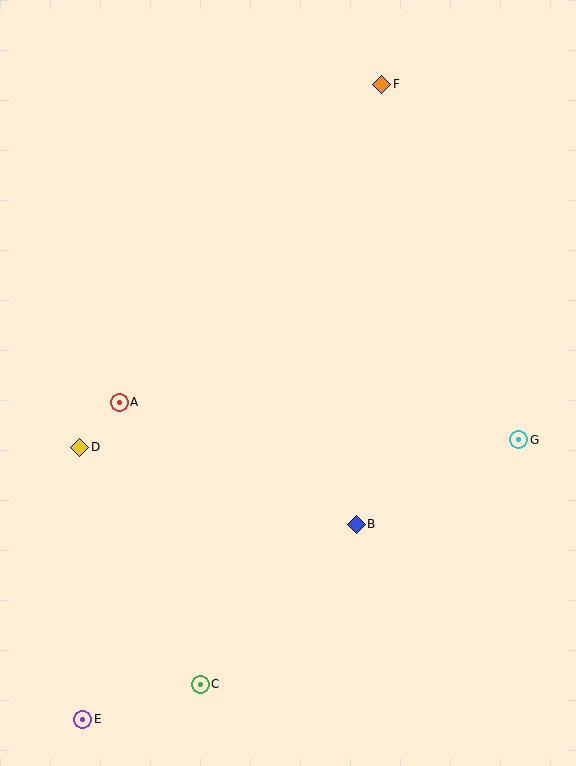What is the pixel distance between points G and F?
The distance between G and F is 381 pixels.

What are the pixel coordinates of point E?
Point E is at (83, 719).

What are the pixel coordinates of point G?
Point G is at (519, 440).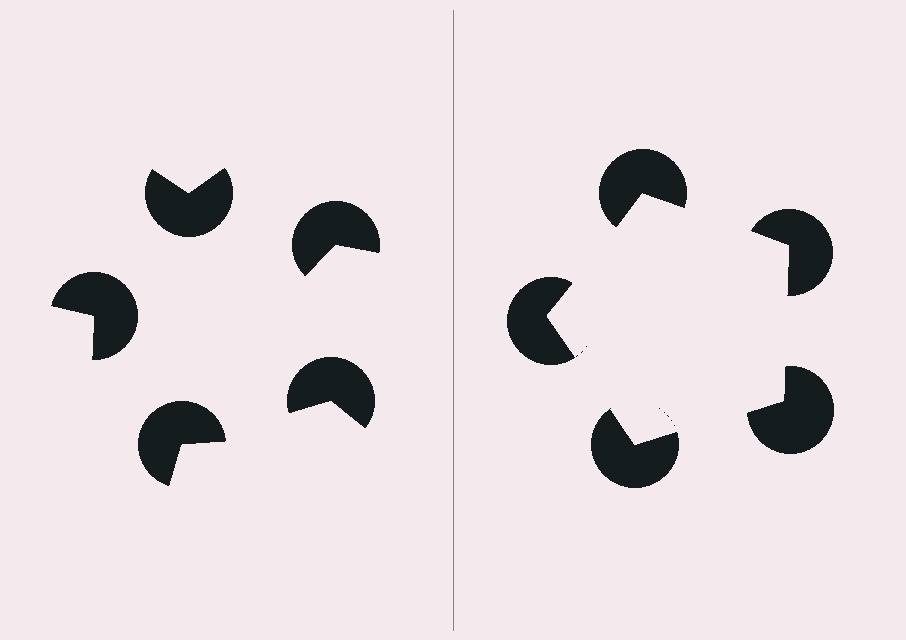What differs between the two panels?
The pac-man discs are positioned identically on both sides; only the wedge orientations differ. On the right they align to a pentagon; on the left they are misaligned.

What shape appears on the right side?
An illusory pentagon.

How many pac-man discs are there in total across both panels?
10 — 5 on each side.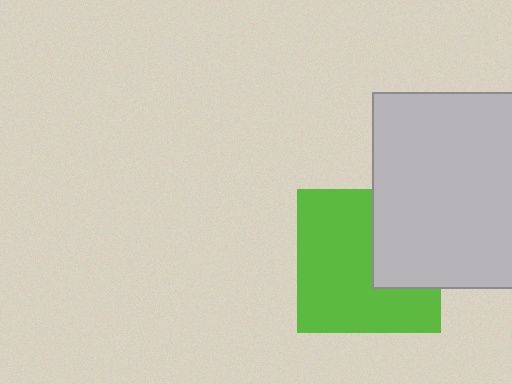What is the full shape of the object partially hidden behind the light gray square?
The partially hidden object is a lime square.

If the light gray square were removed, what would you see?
You would see the complete lime square.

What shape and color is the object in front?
The object in front is a light gray square.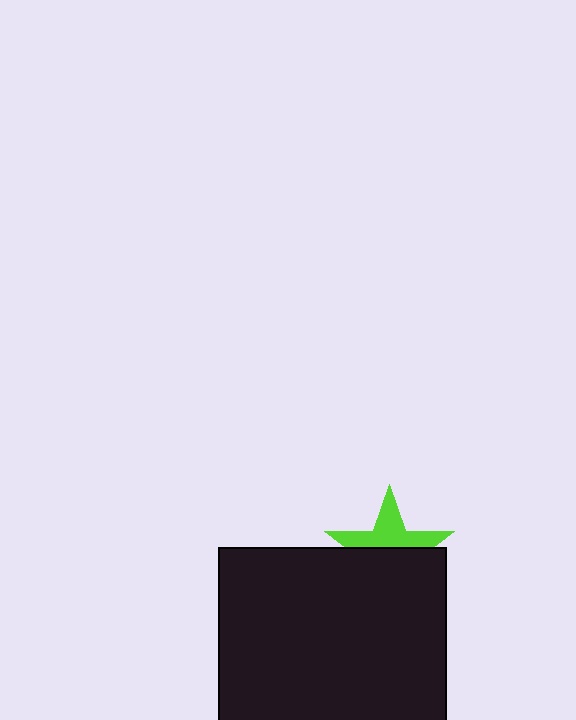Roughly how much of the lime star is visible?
About half of it is visible (roughly 46%).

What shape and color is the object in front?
The object in front is a black rectangle.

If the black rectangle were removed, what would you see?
You would see the complete lime star.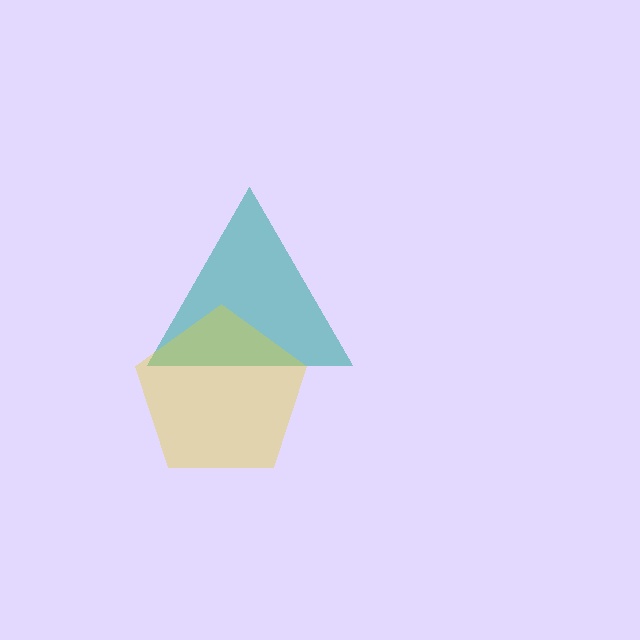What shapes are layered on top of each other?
The layered shapes are: a teal triangle, a yellow pentagon.